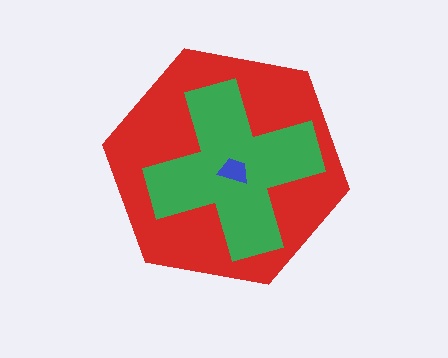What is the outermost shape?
The red hexagon.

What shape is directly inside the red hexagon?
The green cross.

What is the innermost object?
The blue trapezoid.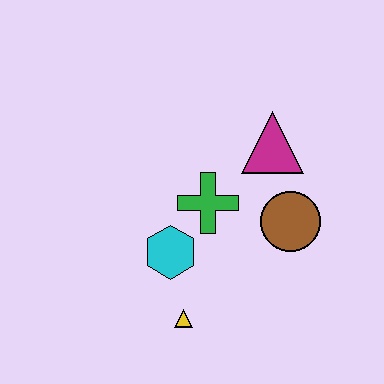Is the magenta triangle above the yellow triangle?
Yes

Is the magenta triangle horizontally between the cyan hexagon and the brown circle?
Yes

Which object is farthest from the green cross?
The yellow triangle is farthest from the green cross.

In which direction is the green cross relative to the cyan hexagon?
The green cross is above the cyan hexagon.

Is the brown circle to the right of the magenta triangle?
Yes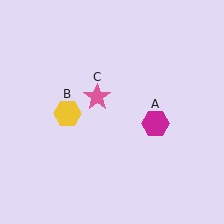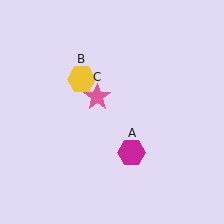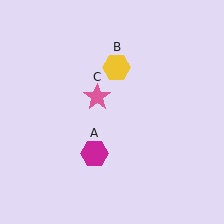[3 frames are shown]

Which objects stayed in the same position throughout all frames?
Pink star (object C) remained stationary.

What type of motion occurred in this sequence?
The magenta hexagon (object A), yellow hexagon (object B) rotated clockwise around the center of the scene.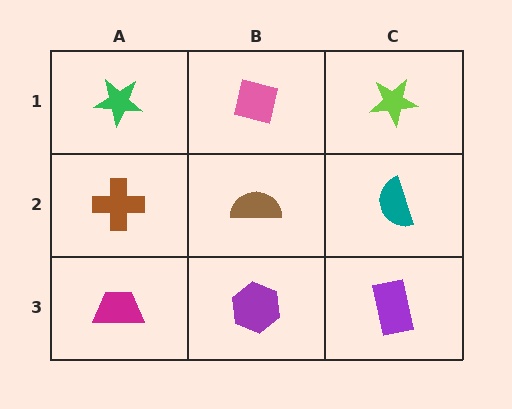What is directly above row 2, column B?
A pink square.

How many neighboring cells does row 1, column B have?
3.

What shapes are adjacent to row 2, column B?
A pink square (row 1, column B), a purple hexagon (row 3, column B), a brown cross (row 2, column A), a teal semicircle (row 2, column C).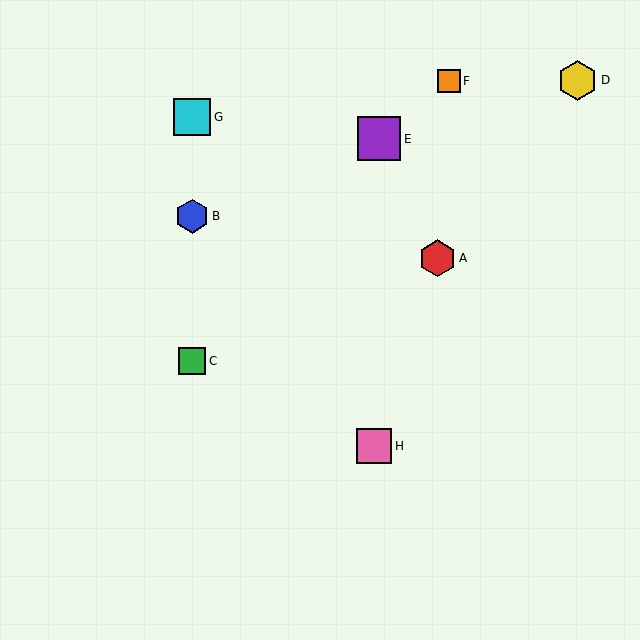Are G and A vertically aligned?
No, G is at x≈192 and A is at x≈438.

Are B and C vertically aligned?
Yes, both are at x≈192.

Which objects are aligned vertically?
Objects B, C, G are aligned vertically.